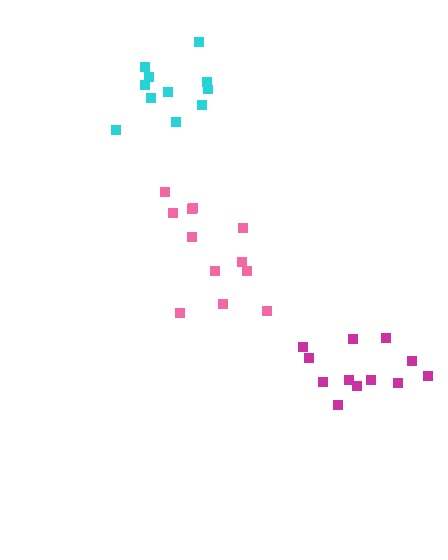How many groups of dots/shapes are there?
There are 3 groups.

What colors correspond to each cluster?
The clusters are colored: magenta, cyan, pink.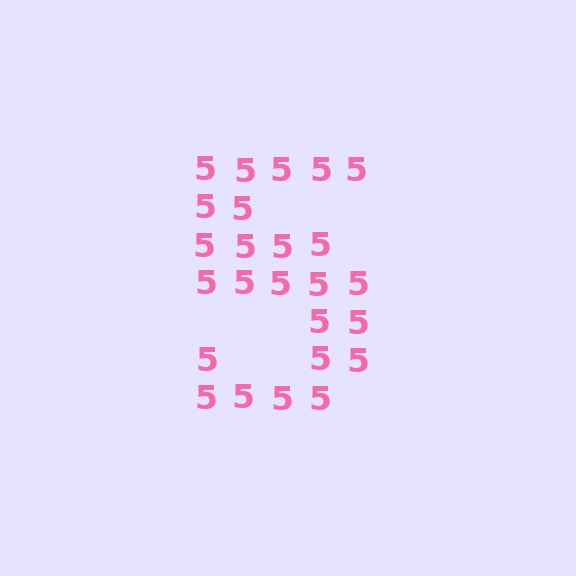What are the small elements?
The small elements are digit 5's.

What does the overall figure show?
The overall figure shows the digit 5.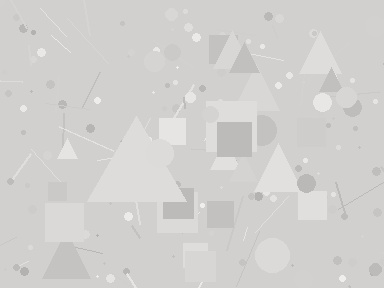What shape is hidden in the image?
A triangle is hidden in the image.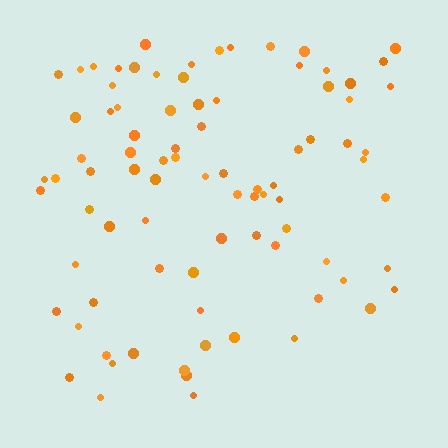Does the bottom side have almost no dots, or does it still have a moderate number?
Still a moderate number, just noticeably fewer than the top.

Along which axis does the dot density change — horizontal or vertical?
Vertical.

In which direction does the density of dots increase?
From bottom to top, with the top side densest.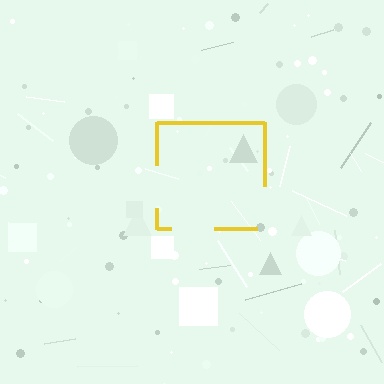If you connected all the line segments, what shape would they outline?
They would outline a square.